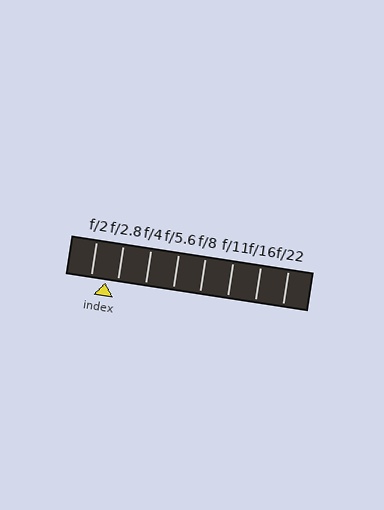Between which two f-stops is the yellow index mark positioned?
The index mark is between f/2 and f/2.8.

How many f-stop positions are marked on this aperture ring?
There are 8 f-stop positions marked.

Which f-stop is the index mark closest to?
The index mark is closest to f/2.8.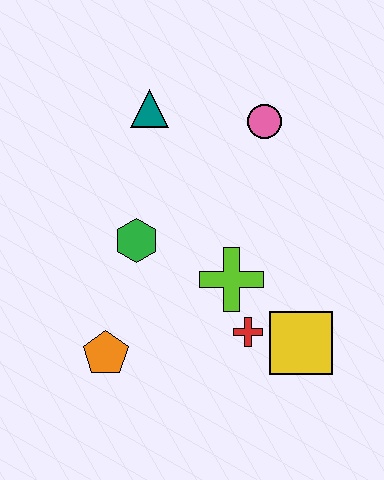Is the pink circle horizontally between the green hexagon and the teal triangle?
No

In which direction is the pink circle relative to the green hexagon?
The pink circle is to the right of the green hexagon.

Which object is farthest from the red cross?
The teal triangle is farthest from the red cross.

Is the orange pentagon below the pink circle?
Yes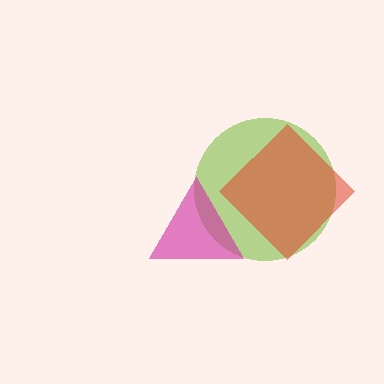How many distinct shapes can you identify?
There are 3 distinct shapes: a lime circle, a red diamond, a magenta triangle.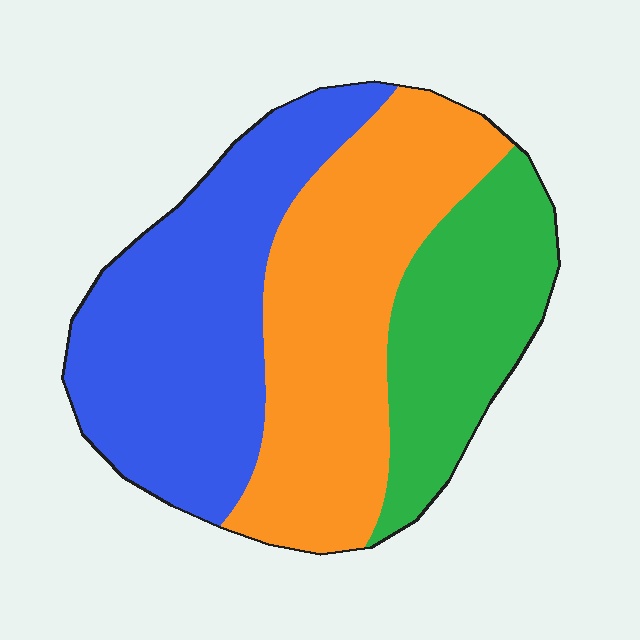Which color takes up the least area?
Green, at roughly 25%.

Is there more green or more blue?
Blue.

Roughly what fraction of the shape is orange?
Orange takes up about three eighths (3/8) of the shape.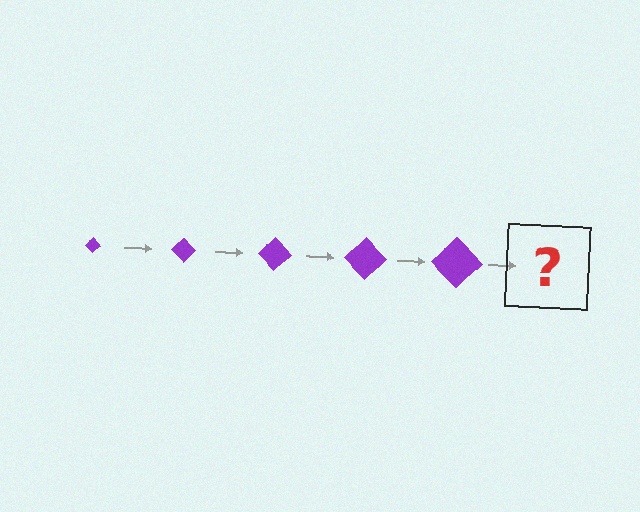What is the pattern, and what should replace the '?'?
The pattern is that the diamond gets progressively larger each step. The '?' should be a purple diamond, larger than the previous one.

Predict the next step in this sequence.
The next step is a purple diamond, larger than the previous one.